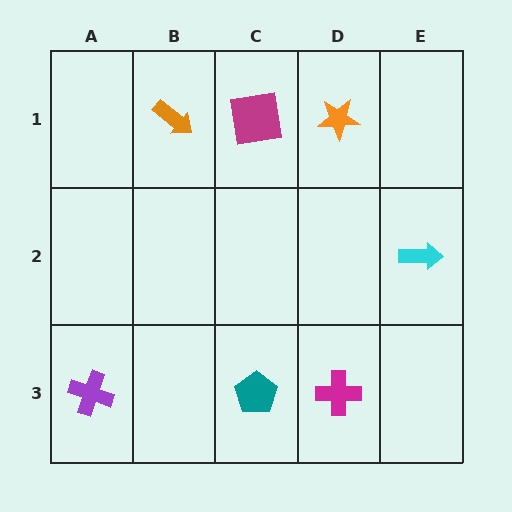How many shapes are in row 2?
1 shape.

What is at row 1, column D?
An orange star.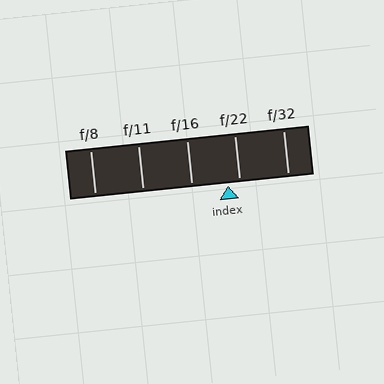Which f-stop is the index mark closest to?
The index mark is closest to f/22.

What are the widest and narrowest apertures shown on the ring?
The widest aperture shown is f/8 and the narrowest is f/32.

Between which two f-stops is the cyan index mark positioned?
The index mark is between f/16 and f/22.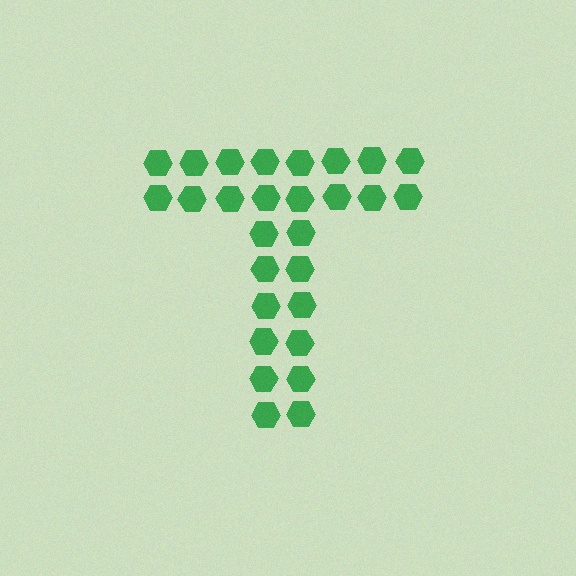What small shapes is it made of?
It is made of small hexagons.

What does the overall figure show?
The overall figure shows the letter T.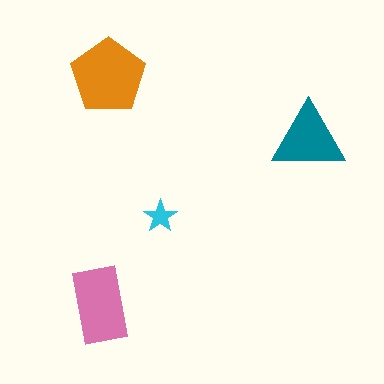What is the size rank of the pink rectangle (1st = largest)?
2nd.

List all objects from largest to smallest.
The orange pentagon, the pink rectangle, the teal triangle, the cyan star.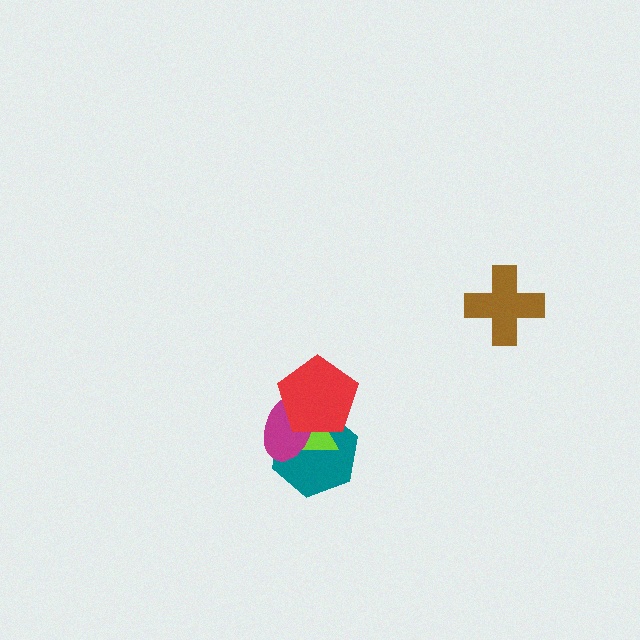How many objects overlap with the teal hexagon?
3 objects overlap with the teal hexagon.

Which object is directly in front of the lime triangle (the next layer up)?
The magenta ellipse is directly in front of the lime triangle.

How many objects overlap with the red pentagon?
3 objects overlap with the red pentagon.